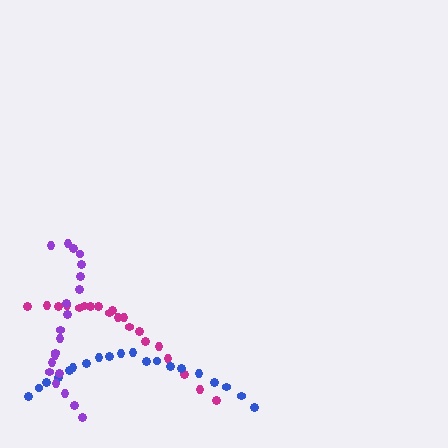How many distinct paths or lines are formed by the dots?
There are 3 distinct paths.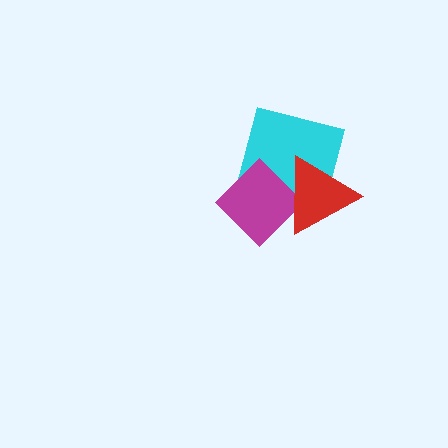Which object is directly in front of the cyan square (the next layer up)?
The magenta diamond is directly in front of the cyan square.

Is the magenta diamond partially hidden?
Yes, it is partially covered by another shape.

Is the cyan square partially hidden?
Yes, it is partially covered by another shape.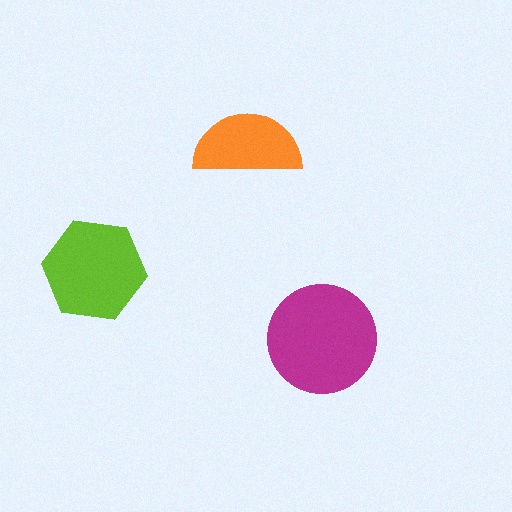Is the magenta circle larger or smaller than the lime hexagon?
Larger.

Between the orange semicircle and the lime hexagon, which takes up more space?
The lime hexagon.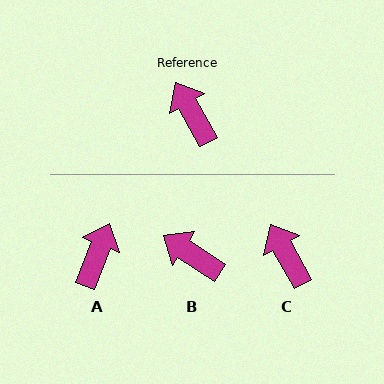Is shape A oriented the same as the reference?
No, it is off by about 51 degrees.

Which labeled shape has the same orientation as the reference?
C.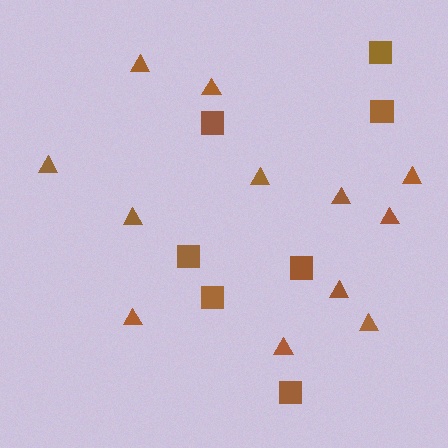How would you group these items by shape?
There are 2 groups: one group of triangles (12) and one group of squares (7).